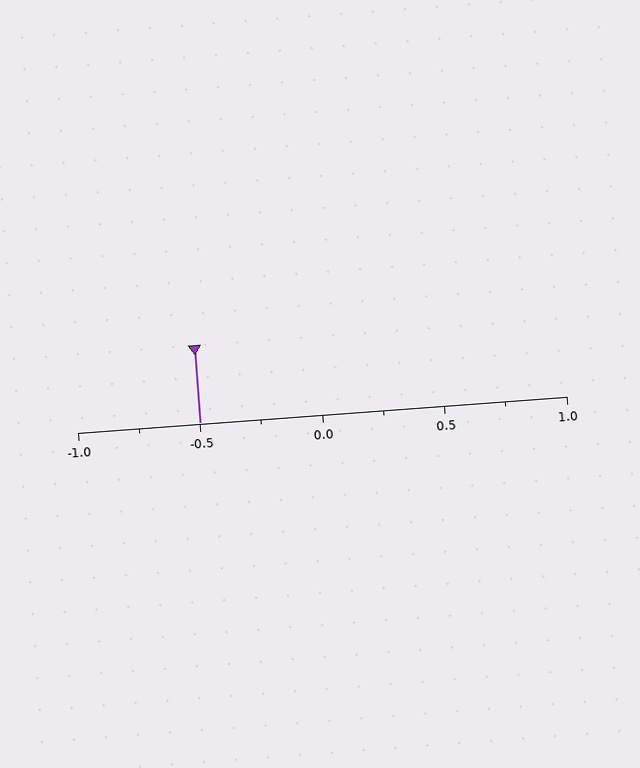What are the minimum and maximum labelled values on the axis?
The axis runs from -1.0 to 1.0.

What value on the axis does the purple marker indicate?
The marker indicates approximately -0.5.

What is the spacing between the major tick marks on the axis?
The major ticks are spaced 0.5 apart.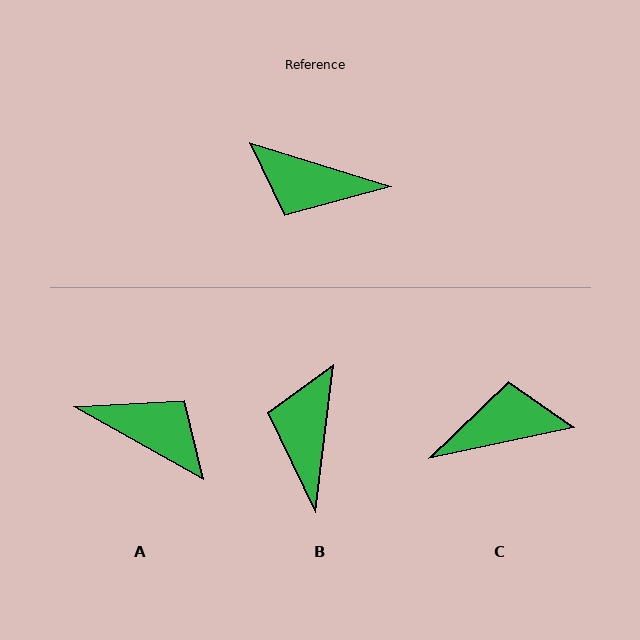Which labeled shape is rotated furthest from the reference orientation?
A, about 168 degrees away.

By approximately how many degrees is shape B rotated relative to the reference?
Approximately 79 degrees clockwise.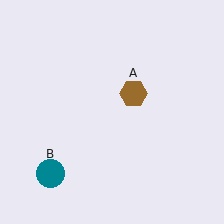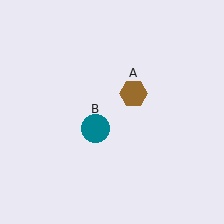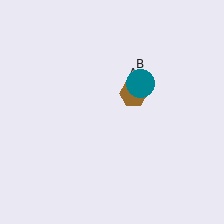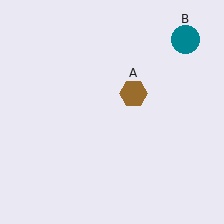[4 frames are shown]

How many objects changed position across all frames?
1 object changed position: teal circle (object B).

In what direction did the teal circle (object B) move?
The teal circle (object B) moved up and to the right.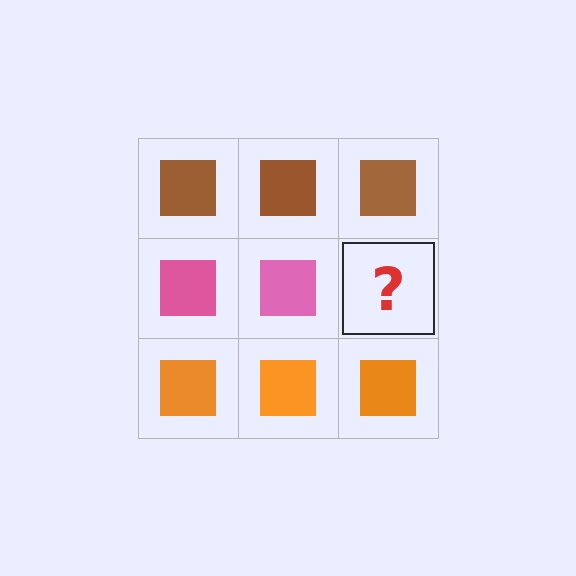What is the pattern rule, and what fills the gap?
The rule is that each row has a consistent color. The gap should be filled with a pink square.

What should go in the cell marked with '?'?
The missing cell should contain a pink square.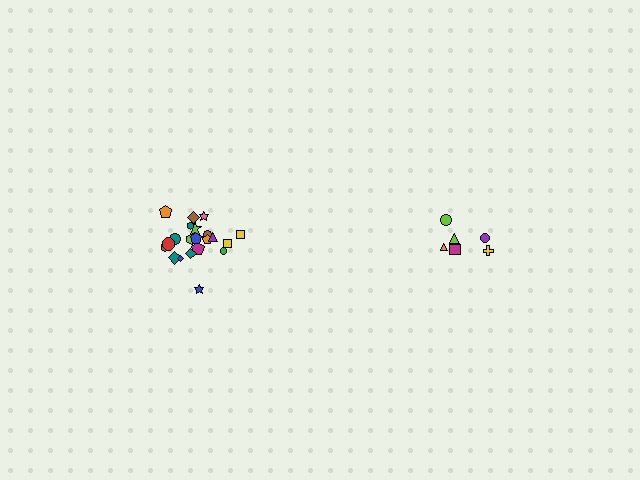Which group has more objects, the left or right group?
The left group.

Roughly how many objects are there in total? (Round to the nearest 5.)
Roughly 30 objects in total.